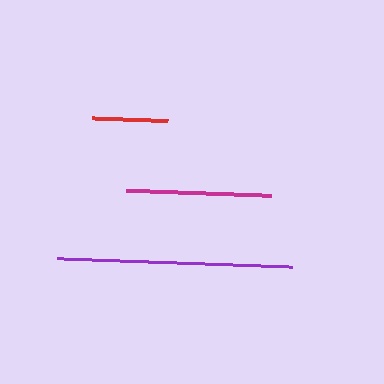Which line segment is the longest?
The purple line is the longest at approximately 236 pixels.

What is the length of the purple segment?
The purple segment is approximately 236 pixels long.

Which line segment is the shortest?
The red line is the shortest at approximately 76 pixels.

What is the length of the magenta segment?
The magenta segment is approximately 144 pixels long.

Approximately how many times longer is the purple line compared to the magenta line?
The purple line is approximately 1.6 times the length of the magenta line.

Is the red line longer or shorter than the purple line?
The purple line is longer than the red line.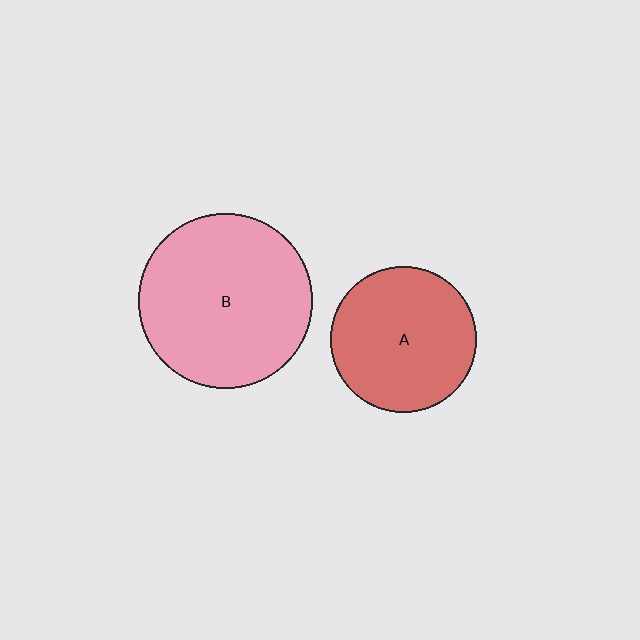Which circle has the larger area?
Circle B (pink).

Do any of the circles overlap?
No, none of the circles overlap.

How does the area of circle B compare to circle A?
Approximately 1.4 times.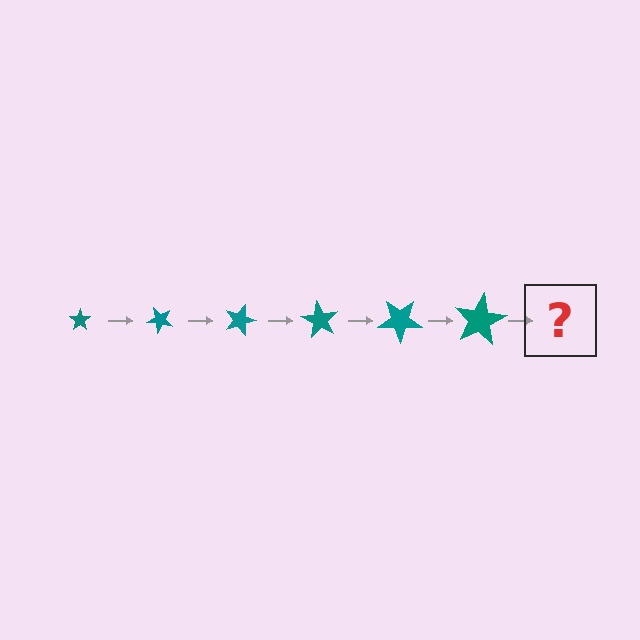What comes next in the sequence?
The next element should be a star, larger than the previous one and rotated 270 degrees from the start.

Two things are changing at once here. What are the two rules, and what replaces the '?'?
The two rules are that the star grows larger each step and it rotates 45 degrees each step. The '?' should be a star, larger than the previous one and rotated 270 degrees from the start.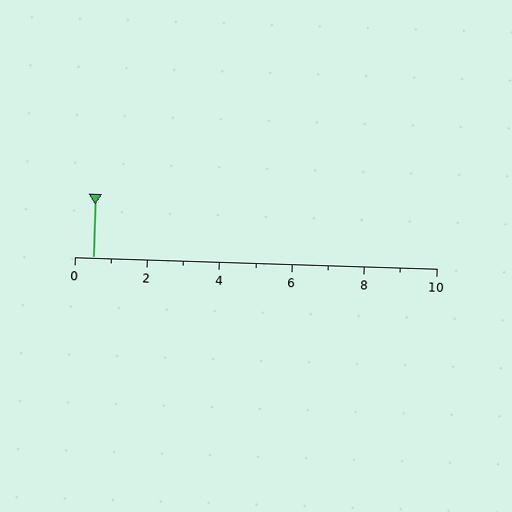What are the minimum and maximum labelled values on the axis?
The axis runs from 0 to 10.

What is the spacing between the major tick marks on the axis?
The major ticks are spaced 2 apart.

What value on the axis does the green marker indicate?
The marker indicates approximately 0.5.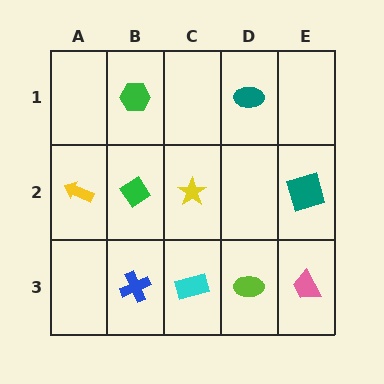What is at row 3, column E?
A pink trapezoid.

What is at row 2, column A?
A yellow arrow.